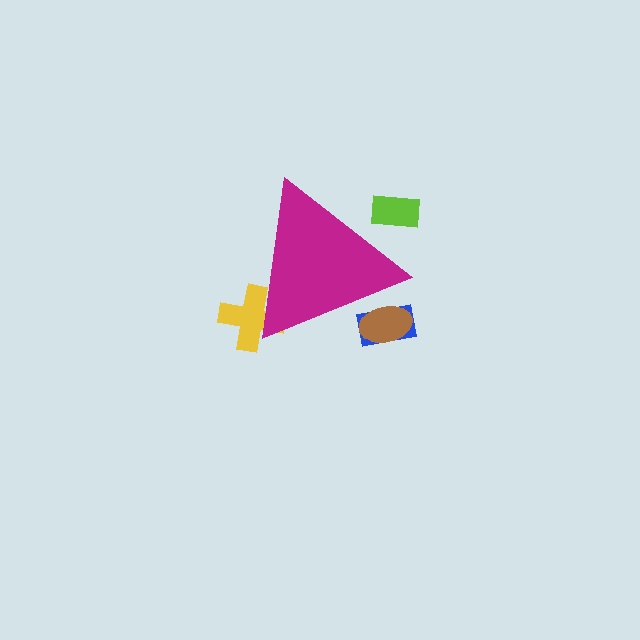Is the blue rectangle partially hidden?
Yes, the blue rectangle is partially hidden behind the magenta triangle.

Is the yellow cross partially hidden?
Yes, the yellow cross is partially hidden behind the magenta triangle.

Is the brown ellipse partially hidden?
Yes, the brown ellipse is partially hidden behind the magenta triangle.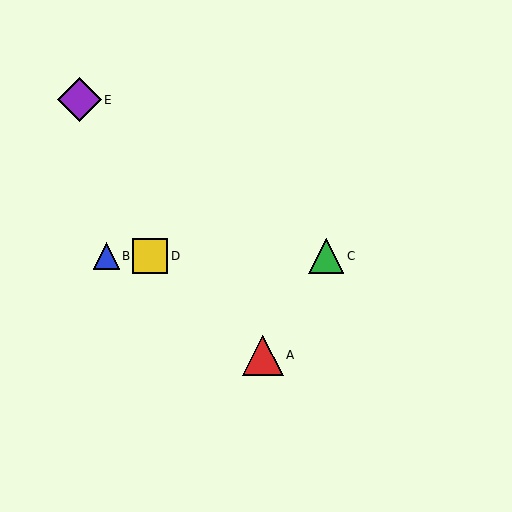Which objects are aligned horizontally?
Objects B, C, D are aligned horizontally.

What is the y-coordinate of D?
Object D is at y≈256.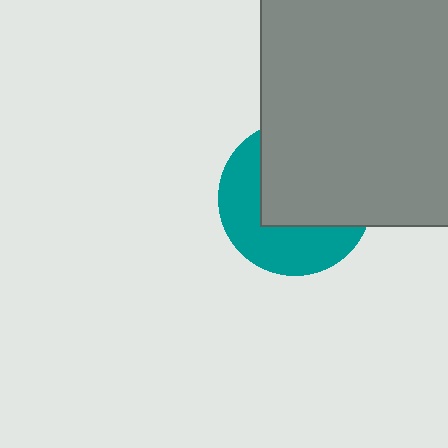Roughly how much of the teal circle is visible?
A small part of it is visible (roughly 44%).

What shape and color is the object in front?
The object in front is a gray square.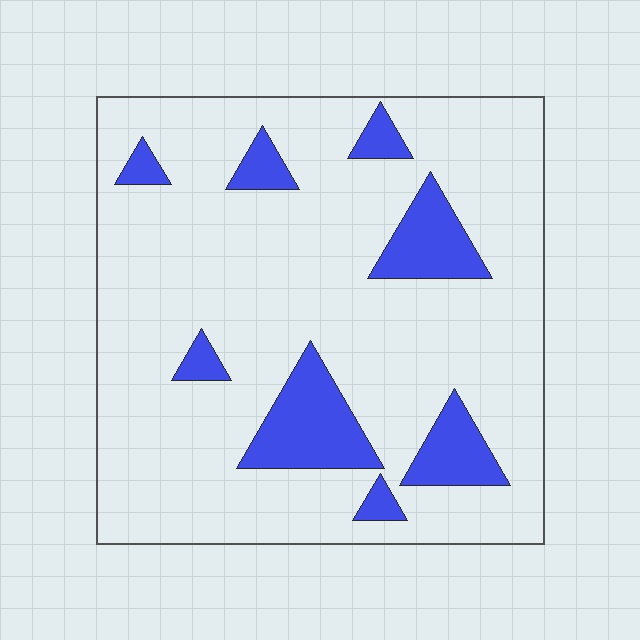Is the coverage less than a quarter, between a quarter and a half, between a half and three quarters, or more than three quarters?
Less than a quarter.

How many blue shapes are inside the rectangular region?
8.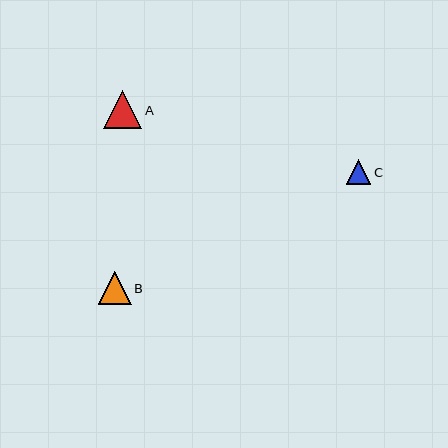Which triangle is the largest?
Triangle A is the largest with a size of approximately 38 pixels.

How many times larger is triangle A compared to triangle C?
Triangle A is approximately 1.6 times the size of triangle C.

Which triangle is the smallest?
Triangle C is the smallest with a size of approximately 25 pixels.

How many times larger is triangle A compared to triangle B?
Triangle A is approximately 1.2 times the size of triangle B.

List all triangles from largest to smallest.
From largest to smallest: A, B, C.